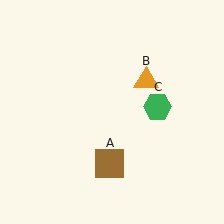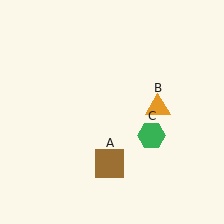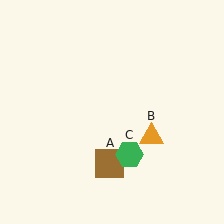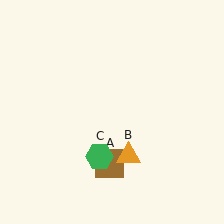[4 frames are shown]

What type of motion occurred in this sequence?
The orange triangle (object B), green hexagon (object C) rotated clockwise around the center of the scene.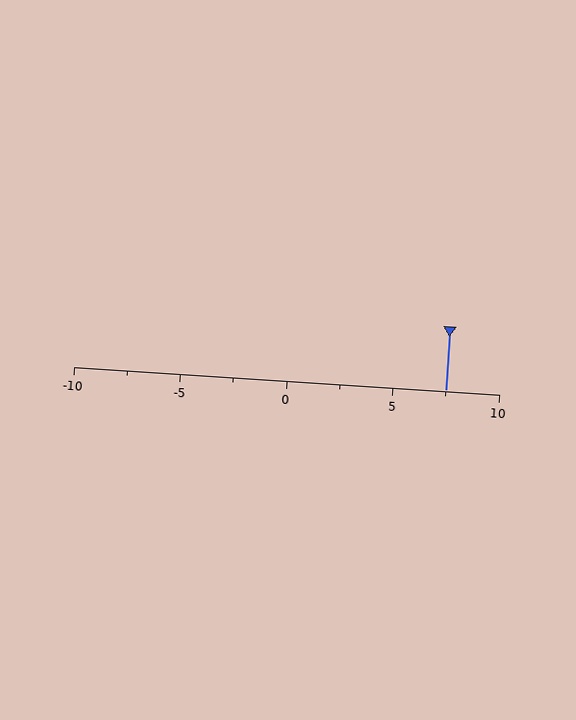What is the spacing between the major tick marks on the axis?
The major ticks are spaced 5 apart.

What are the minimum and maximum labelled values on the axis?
The axis runs from -10 to 10.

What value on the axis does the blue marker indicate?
The marker indicates approximately 7.5.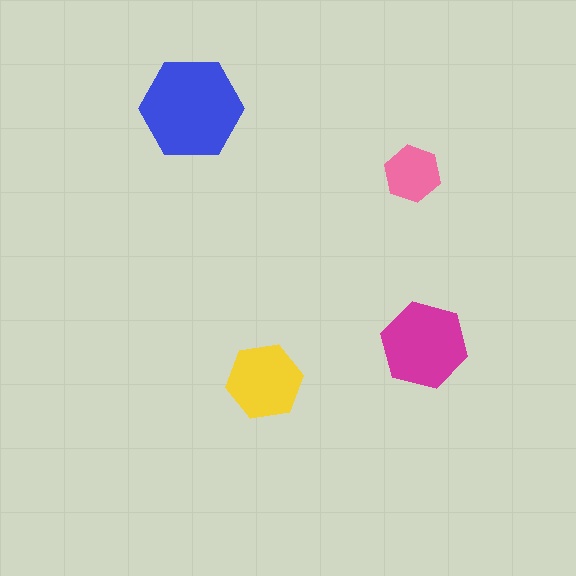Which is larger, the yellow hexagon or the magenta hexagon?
The magenta one.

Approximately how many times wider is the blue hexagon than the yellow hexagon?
About 1.5 times wider.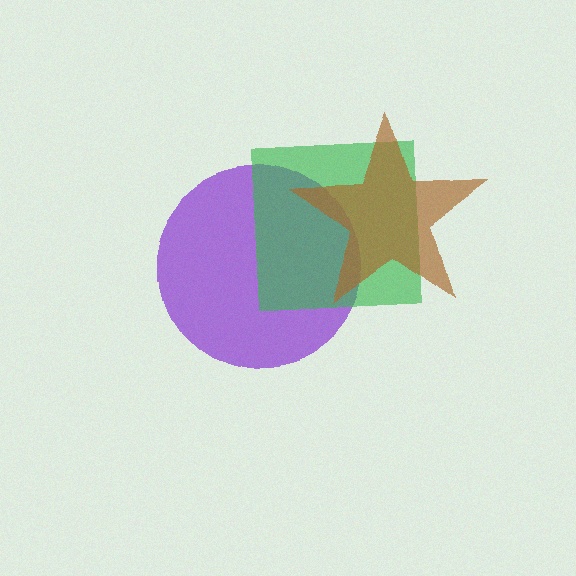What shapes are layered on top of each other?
The layered shapes are: a purple circle, a green square, a brown star.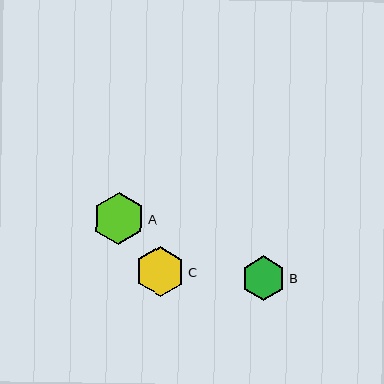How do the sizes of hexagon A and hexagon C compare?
Hexagon A and hexagon C are approximately the same size.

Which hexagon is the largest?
Hexagon A is the largest with a size of approximately 52 pixels.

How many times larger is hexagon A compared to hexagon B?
Hexagon A is approximately 1.2 times the size of hexagon B.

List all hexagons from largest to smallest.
From largest to smallest: A, C, B.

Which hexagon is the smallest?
Hexagon B is the smallest with a size of approximately 44 pixels.